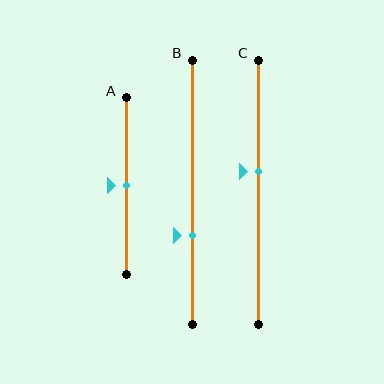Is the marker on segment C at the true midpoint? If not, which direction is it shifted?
No, the marker on segment C is shifted upward by about 8% of the segment length.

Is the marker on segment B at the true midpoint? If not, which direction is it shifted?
No, the marker on segment B is shifted downward by about 16% of the segment length.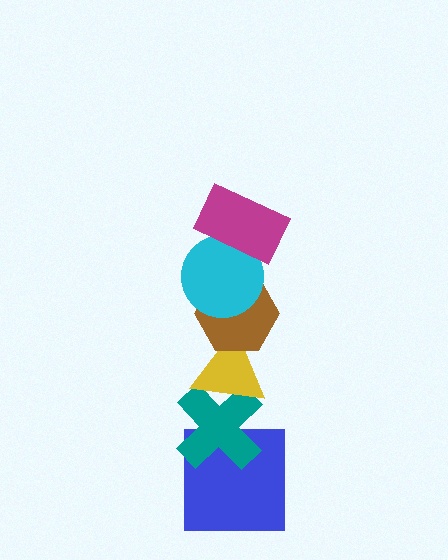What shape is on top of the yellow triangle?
The brown hexagon is on top of the yellow triangle.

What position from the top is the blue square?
The blue square is 6th from the top.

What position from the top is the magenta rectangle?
The magenta rectangle is 1st from the top.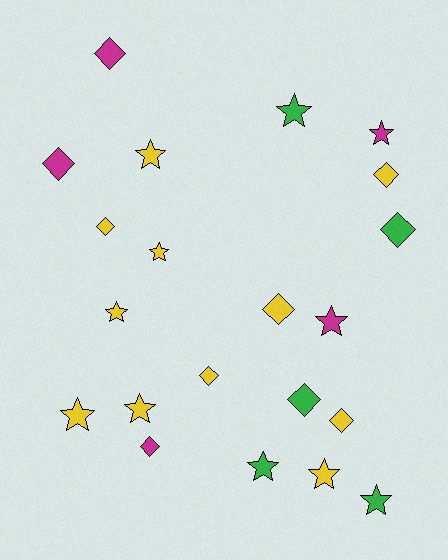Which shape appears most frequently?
Star, with 11 objects.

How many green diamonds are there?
There are 2 green diamonds.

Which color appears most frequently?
Yellow, with 11 objects.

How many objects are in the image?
There are 21 objects.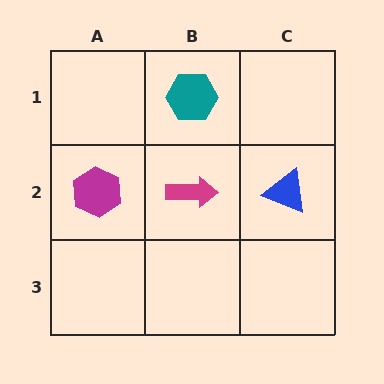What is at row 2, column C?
A blue triangle.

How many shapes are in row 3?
0 shapes.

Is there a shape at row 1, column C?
No, that cell is empty.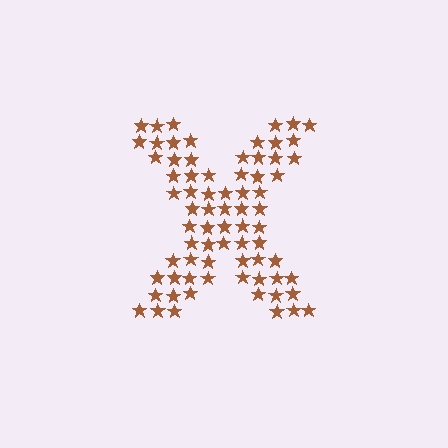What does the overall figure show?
The overall figure shows the letter X.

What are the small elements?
The small elements are stars.